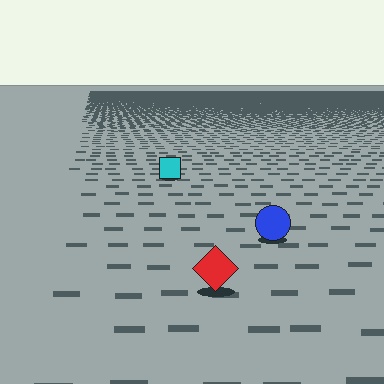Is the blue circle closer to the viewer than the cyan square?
Yes. The blue circle is closer — you can tell from the texture gradient: the ground texture is coarser near it.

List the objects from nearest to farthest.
From nearest to farthest: the red diamond, the blue circle, the cyan square.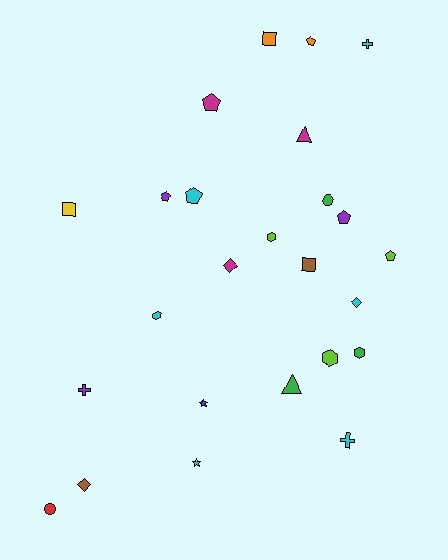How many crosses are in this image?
There are 3 crosses.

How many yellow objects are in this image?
There is 1 yellow object.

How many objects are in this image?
There are 25 objects.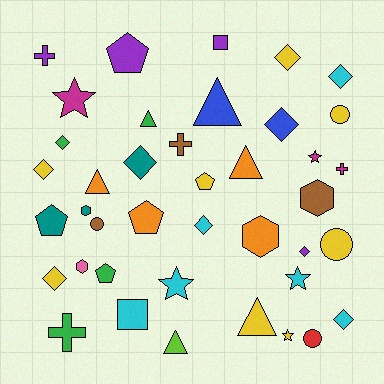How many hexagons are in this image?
There are 4 hexagons.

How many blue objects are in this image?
There are 2 blue objects.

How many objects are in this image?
There are 40 objects.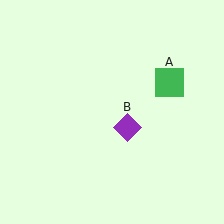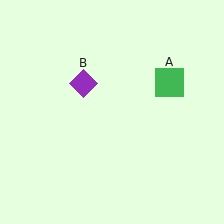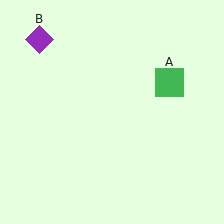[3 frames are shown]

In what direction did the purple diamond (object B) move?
The purple diamond (object B) moved up and to the left.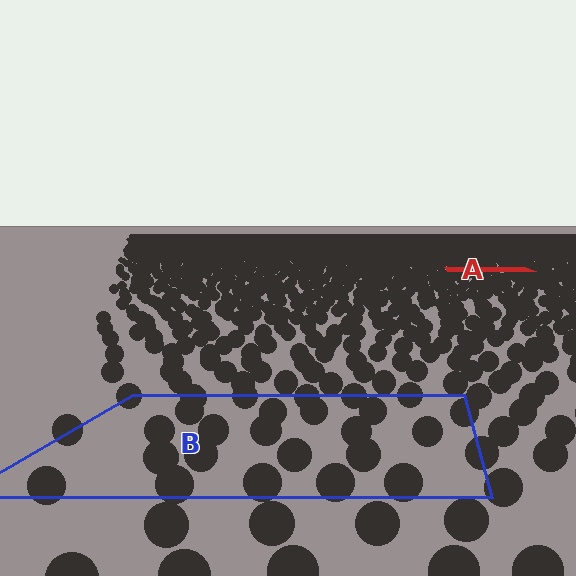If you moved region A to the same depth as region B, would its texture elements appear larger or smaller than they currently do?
They would appear larger. At a closer depth, the same texture elements are projected at a bigger on-screen size.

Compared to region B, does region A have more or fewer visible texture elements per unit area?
Region A has more texture elements per unit area — they are packed more densely because it is farther away.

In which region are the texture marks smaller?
The texture marks are smaller in region A, because it is farther away.